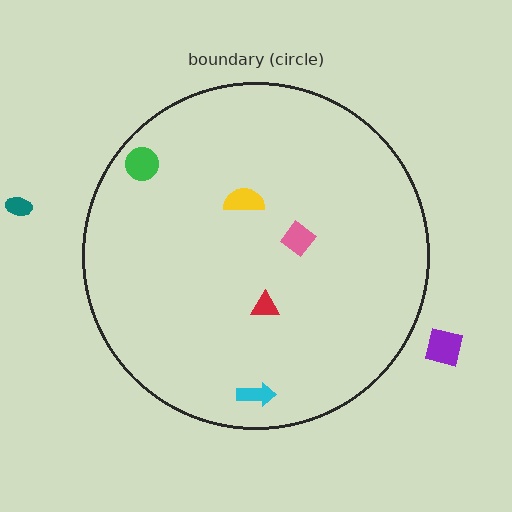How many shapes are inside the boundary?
5 inside, 2 outside.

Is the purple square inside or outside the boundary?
Outside.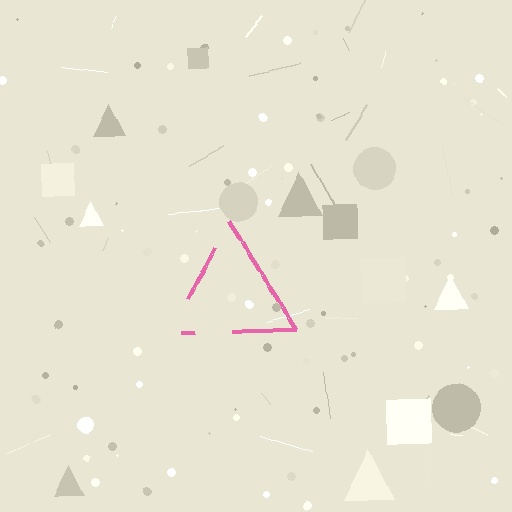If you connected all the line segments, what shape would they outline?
They would outline a triangle.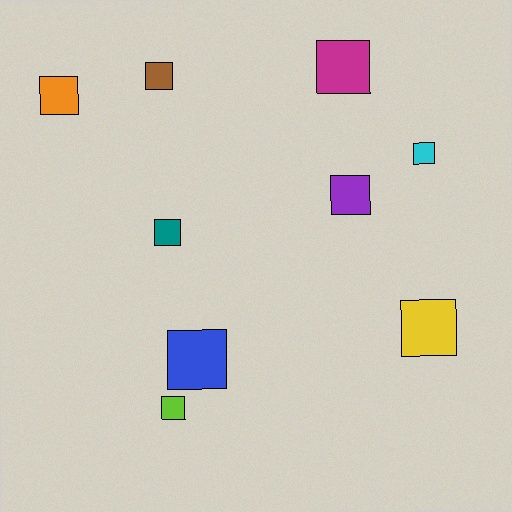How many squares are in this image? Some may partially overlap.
There are 9 squares.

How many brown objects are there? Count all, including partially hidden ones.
There is 1 brown object.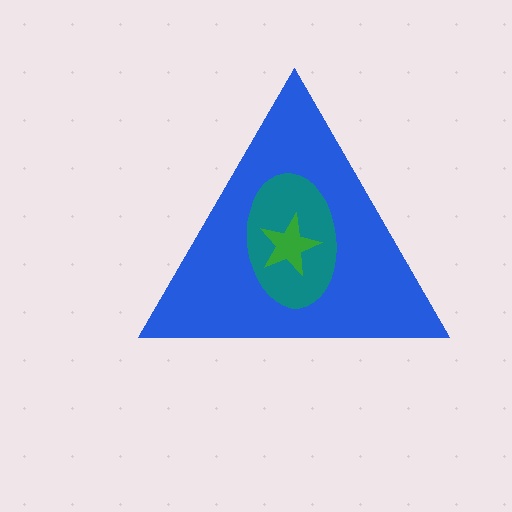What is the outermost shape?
The blue triangle.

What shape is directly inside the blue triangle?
The teal ellipse.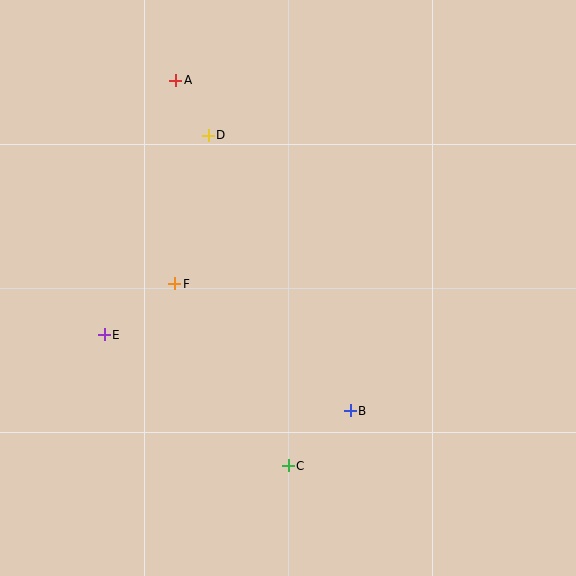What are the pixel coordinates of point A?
Point A is at (176, 80).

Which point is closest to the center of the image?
Point F at (175, 284) is closest to the center.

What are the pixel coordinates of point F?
Point F is at (175, 284).